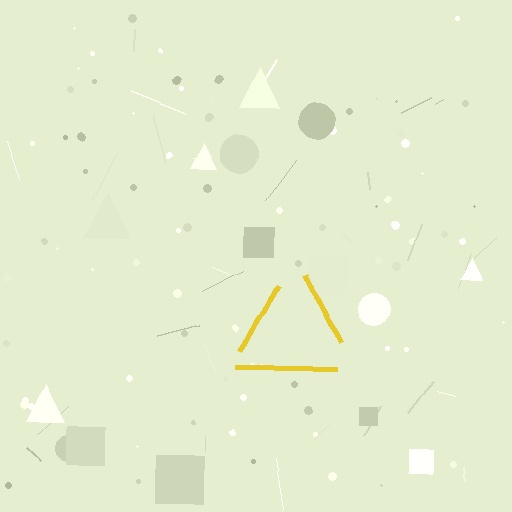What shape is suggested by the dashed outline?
The dashed outline suggests a triangle.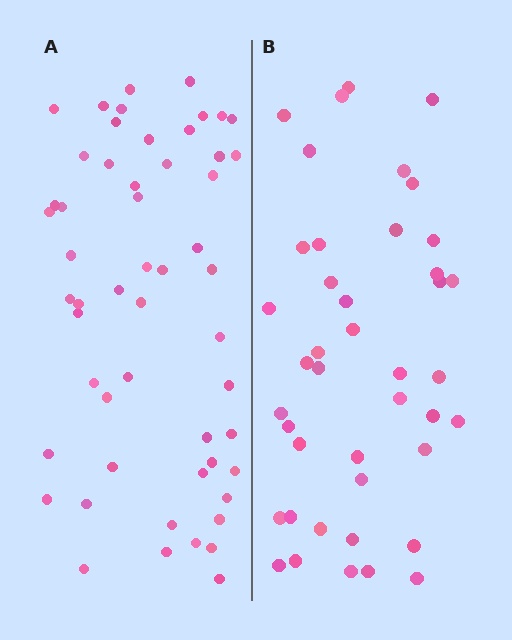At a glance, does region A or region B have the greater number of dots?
Region A (the left region) has more dots.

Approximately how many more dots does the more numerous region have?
Region A has roughly 12 or so more dots than region B.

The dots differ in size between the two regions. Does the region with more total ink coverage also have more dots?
No. Region B has more total ink coverage because its dots are larger, but region A actually contains more individual dots. Total area can be misleading — the number of items is what matters here.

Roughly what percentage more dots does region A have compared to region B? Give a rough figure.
About 30% more.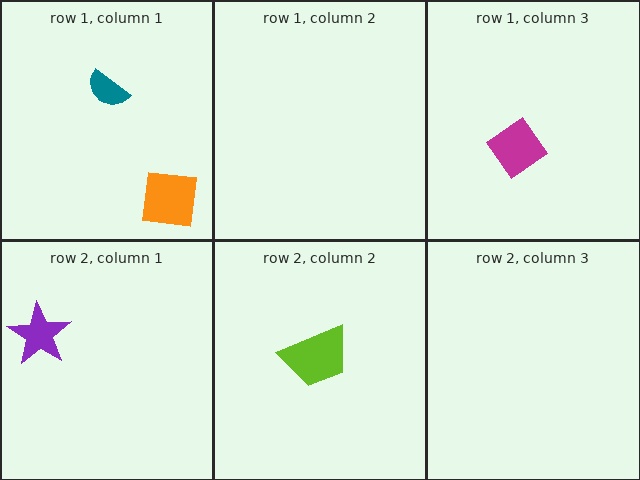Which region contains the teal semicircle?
The row 1, column 1 region.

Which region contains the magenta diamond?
The row 1, column 3 region.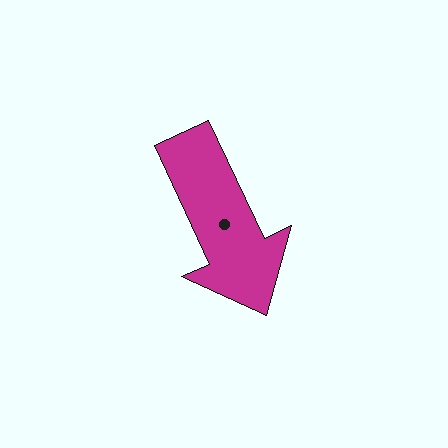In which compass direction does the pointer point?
Southeast.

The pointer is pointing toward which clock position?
Roughly 5 o'clock.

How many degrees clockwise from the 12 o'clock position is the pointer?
Approximately 155 degrees.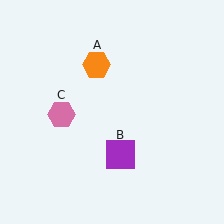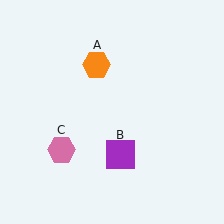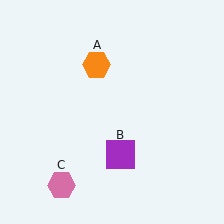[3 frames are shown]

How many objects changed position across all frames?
1 object changed position: pink hexagon (object C).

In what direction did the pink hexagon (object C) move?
The pink hexagon (object C) moved down.